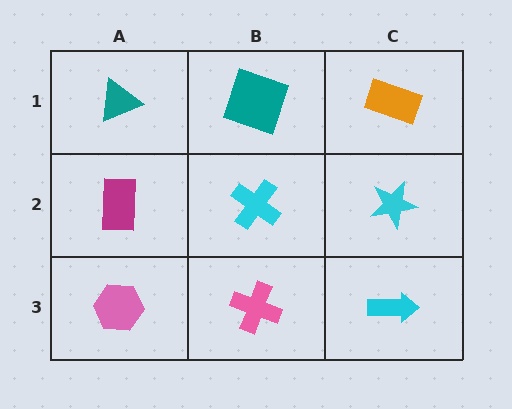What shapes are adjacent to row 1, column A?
A magenta rectangle (row 2, column A), a teal square (row 1, column B).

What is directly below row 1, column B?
A cyan cross.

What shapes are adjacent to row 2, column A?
A teal triangle (row 1, column A), a pink hexagon (row 3, column A), a cyan cross (row 2, column B).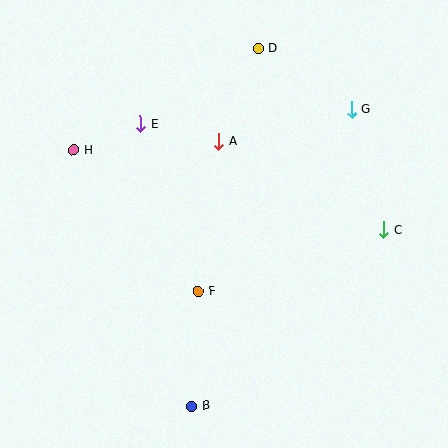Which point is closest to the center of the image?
Point F at (198, 291) is closest to the center.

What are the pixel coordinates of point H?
Point H is at (74, 150).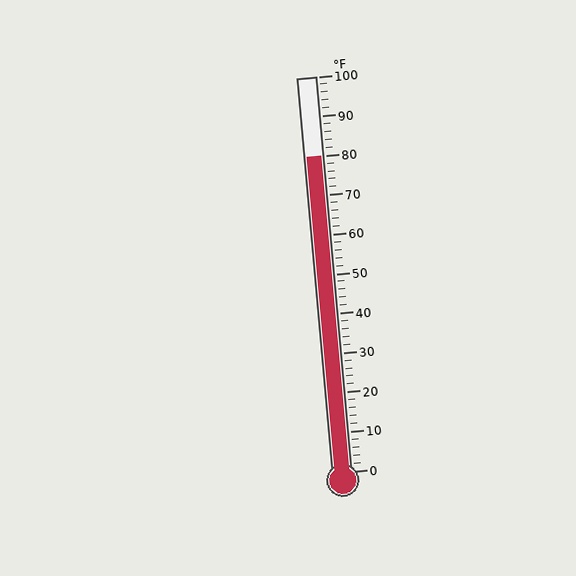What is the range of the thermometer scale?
The thermometer scale ranges from 0°F to 100°F.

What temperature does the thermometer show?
The thermometer shows approximately 80°F.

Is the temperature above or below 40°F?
The temperature is above 40°F.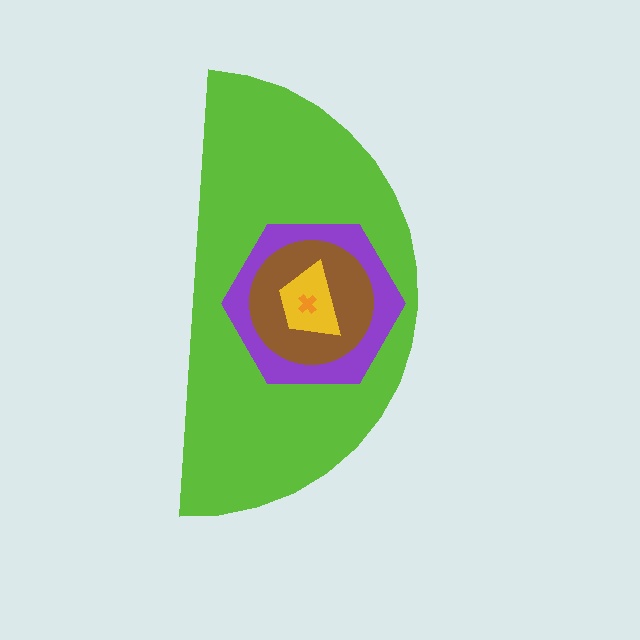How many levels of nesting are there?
5.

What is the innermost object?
The orange cross.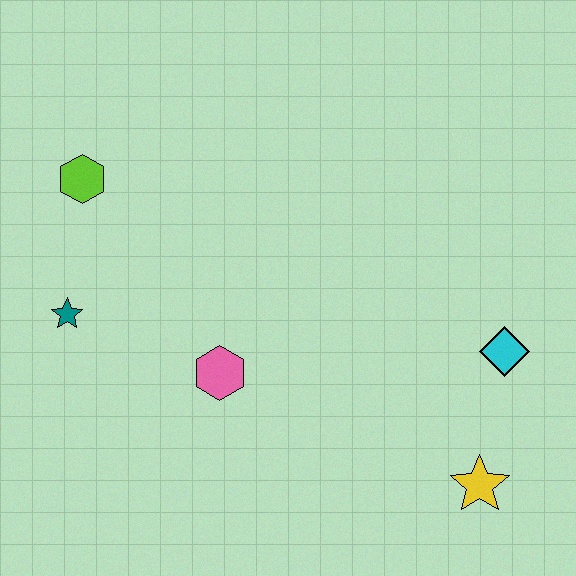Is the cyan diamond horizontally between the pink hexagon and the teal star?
No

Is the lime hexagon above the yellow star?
Yes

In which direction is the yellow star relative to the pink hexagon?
The yellow star is to the right of the pink hexagon.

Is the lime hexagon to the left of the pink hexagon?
Yes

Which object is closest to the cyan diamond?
The yellow star is closest to the cyan diamond.